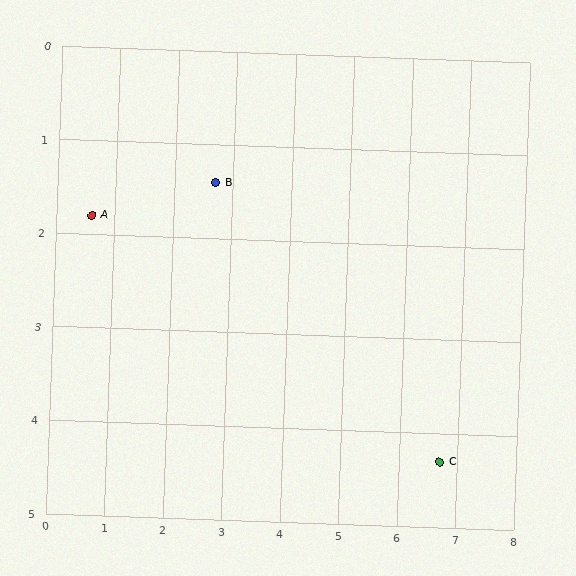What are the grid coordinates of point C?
Point C is at approximately (6.7, 4.3).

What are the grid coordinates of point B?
Point B is at approximately (2.7, 1.4).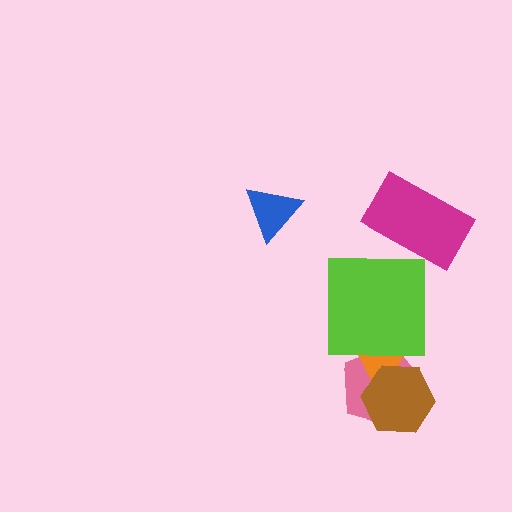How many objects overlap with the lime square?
2 objects overlap with the lime square.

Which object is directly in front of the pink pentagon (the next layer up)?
The orange triangle is directly in front of the pink pentagon.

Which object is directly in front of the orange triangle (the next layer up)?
The brown hexagon is directly in front of the orange triangle.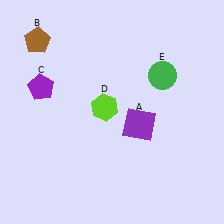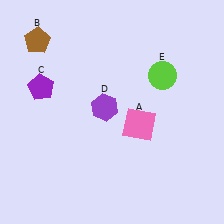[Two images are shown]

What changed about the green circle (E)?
In Image 1, E is green. In Image 2, it changed to lime.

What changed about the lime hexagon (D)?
In Image 1, D is lime. In Image 2, it changed to purple.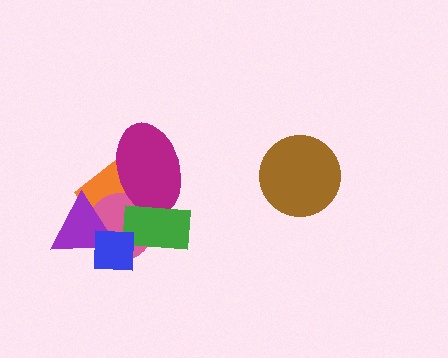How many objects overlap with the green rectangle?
4 objects overlap with the green rectangle.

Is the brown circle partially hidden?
No, no other shape covers it.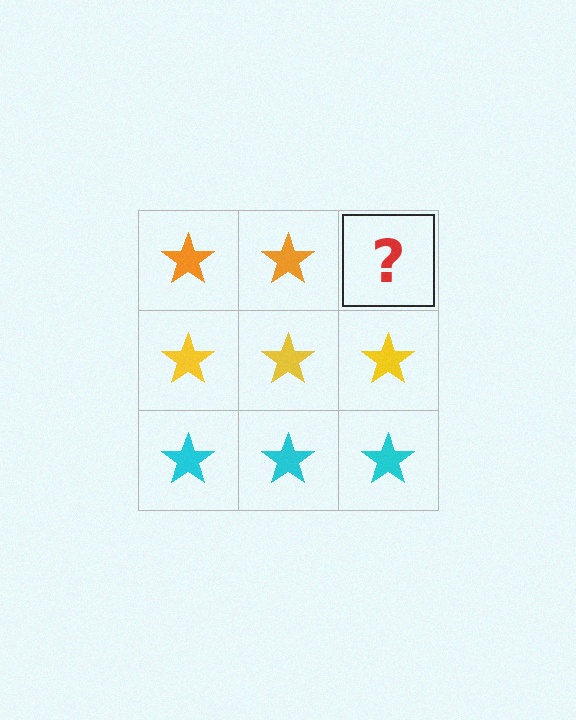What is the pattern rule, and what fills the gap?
The rule is that each row has a consistent color. The gap should be filled with an orange star.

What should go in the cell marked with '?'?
The missing cell should contain an orange star.